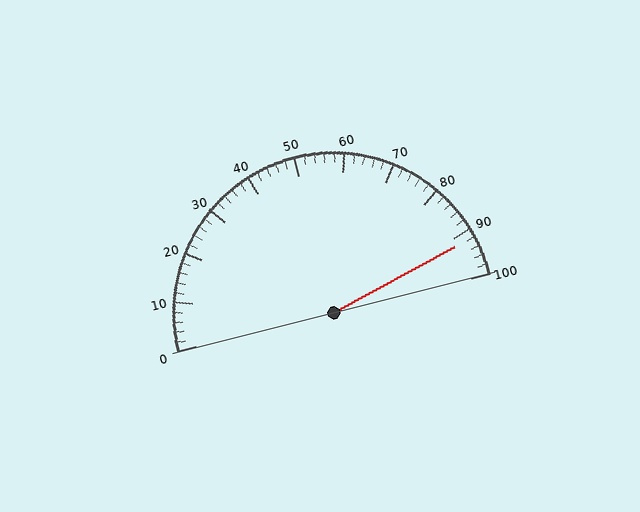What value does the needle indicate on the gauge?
The needle indicates approximately 92.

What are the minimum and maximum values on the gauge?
The gauge ranges from 0 to 100.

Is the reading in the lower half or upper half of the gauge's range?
The reading is in the upper half of the range (0 to 100).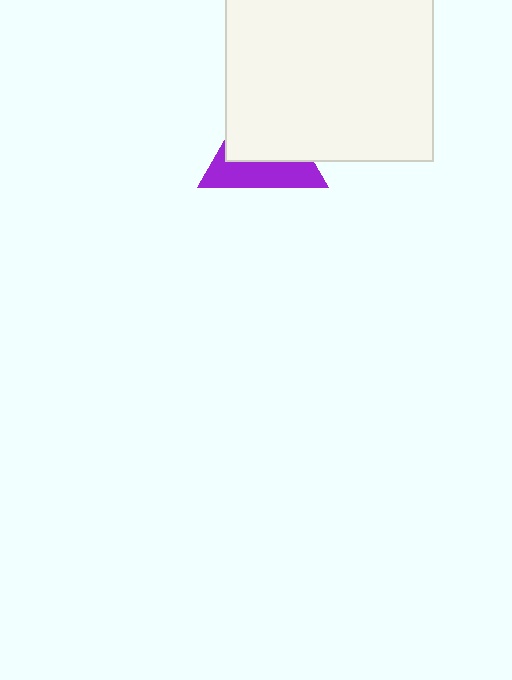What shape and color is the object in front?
The object in front is a white square.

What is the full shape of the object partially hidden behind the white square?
The partially hidden object is a purple triangle.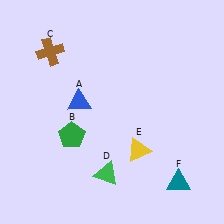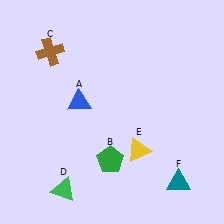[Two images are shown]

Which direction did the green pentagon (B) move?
The green pentagon (B) moved right.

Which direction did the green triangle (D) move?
The green triangle (D) moved left.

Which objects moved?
The objects that moved are: the green pentagon (B), the green triangle (D).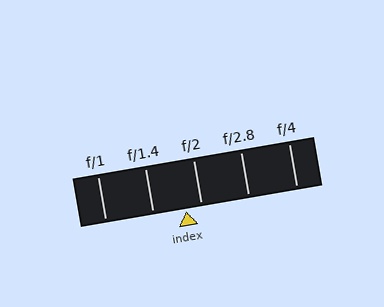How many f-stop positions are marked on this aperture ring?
There are 5 f-stop positions marked.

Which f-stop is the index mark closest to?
The index mark is closest to f/2.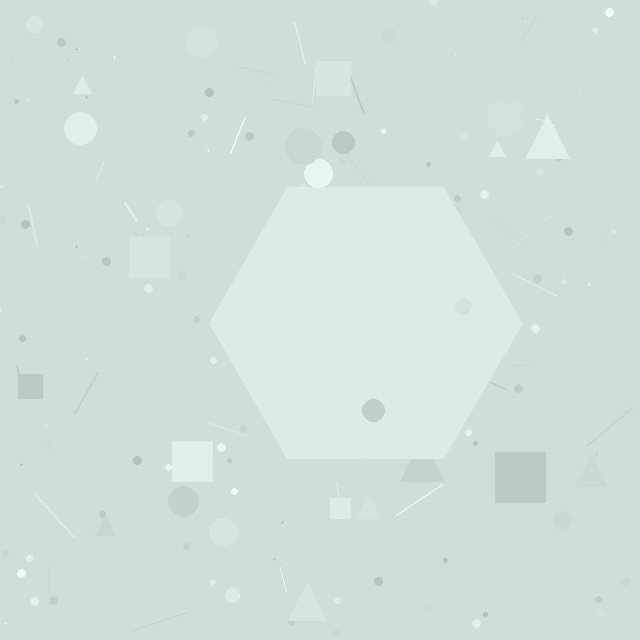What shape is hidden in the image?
A hexagon is hidden in the image.